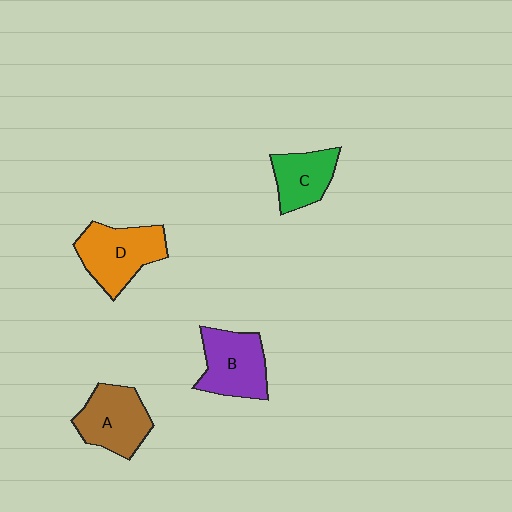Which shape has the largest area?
Shape D (orange).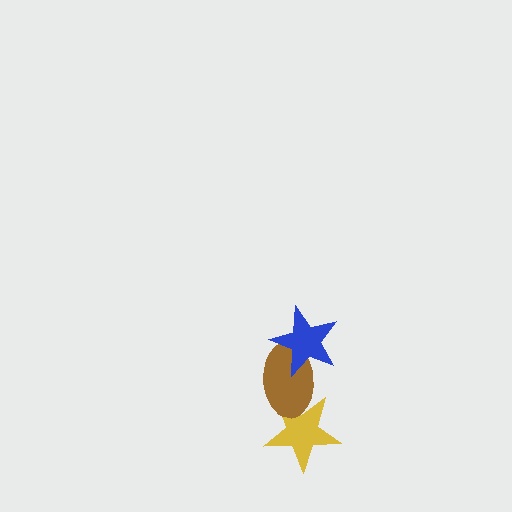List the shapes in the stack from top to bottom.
From top to bottom: the blue star, the brown ellipse, the yellow star.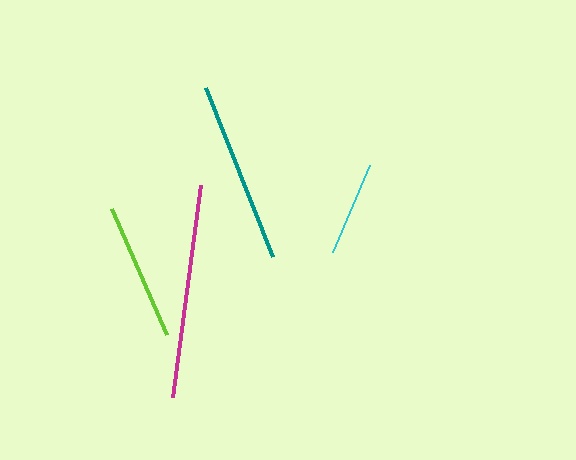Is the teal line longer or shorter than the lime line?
The teal line is longer than the lime line.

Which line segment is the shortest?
The cyan line is the shortest at approximately 95 pixels.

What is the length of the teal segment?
The teal segment is approximately 182 pixels long.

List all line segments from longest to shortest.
From longest to shortest: magenta, teal, lime, cyan.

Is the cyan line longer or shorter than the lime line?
The lime line is longer than the cyan line.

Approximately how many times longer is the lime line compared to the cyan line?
The lime line is approximately 1.5 times the length of the cyan line.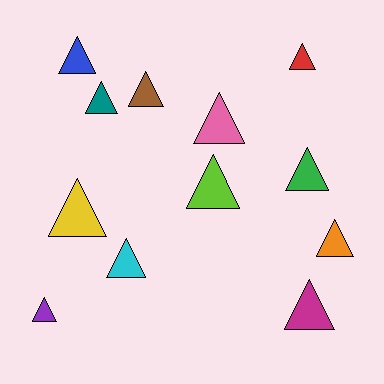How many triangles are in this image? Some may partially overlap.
There are 12 triangles.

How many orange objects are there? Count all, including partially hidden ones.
There is 1 orange object.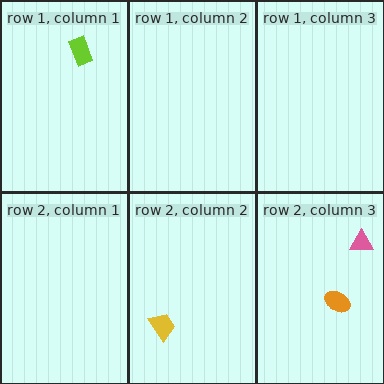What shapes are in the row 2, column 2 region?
The yellow trapezoid.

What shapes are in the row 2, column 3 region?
The pink triangle, the orange ellipse.